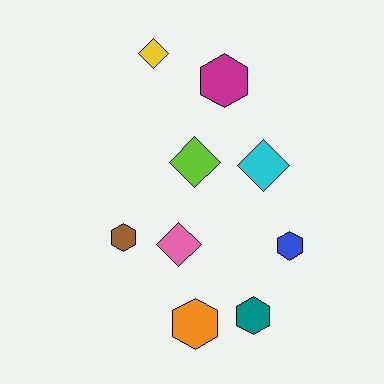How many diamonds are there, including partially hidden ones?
There are 4 diamonds.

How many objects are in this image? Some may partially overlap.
There are 9 objects.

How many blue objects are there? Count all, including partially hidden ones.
There is 1 blue object.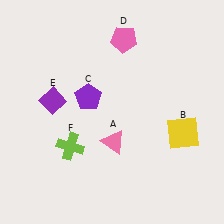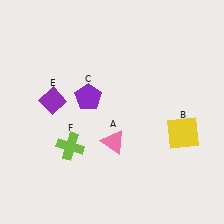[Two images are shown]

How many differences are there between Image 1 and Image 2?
There is 1 difference between the two images.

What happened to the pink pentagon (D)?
The pink pentagon (D) was removed in Image 2. It was in the top-right area of Image 1.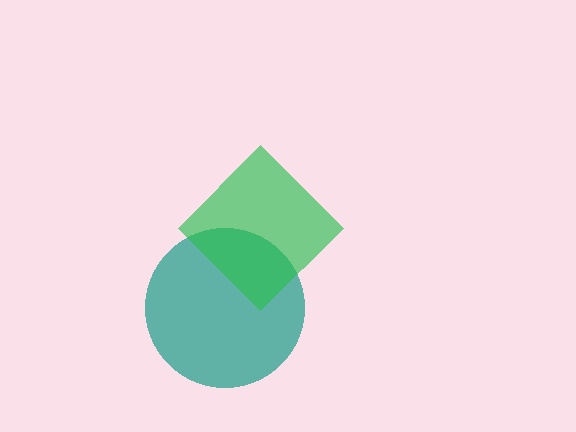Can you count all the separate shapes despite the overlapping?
Yes, there are 2 separate shapes.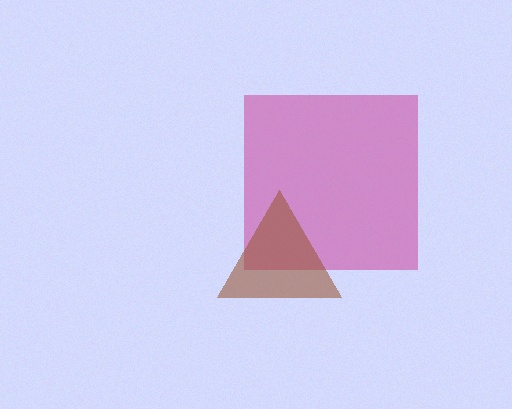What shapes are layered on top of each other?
The layered shapes are: a magenta square, a brown triangle.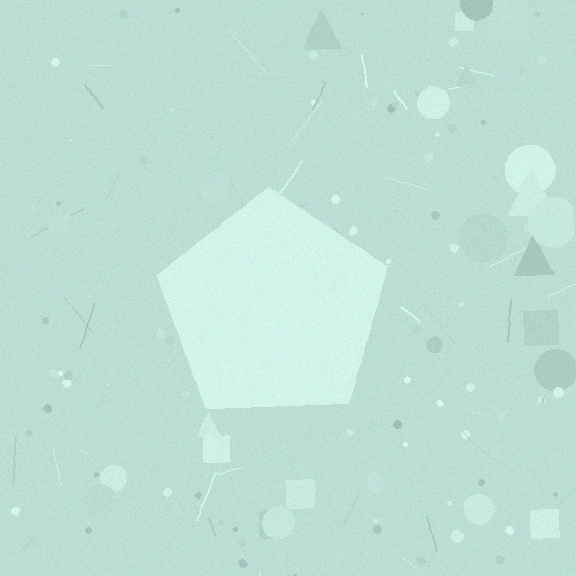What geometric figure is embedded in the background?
A pentagon is embedded in the background.